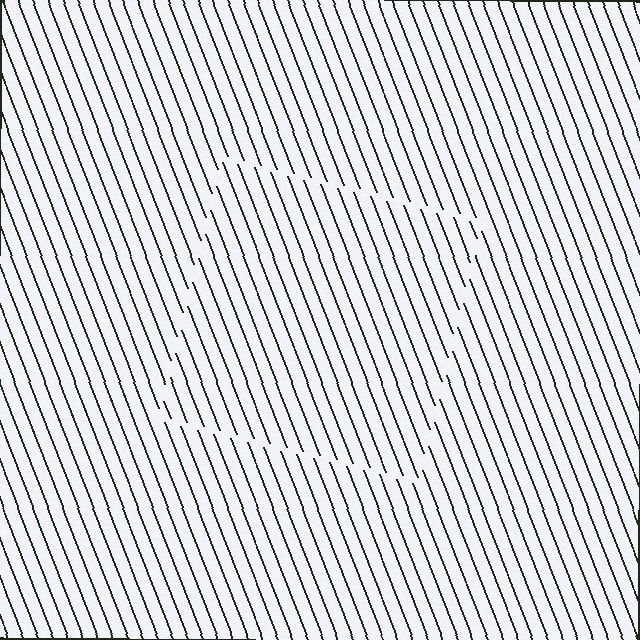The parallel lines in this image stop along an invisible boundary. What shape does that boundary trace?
An illusory square. The interior of the shape contains the same grating, shifted by half a period — the contour is defined by the phase discontinuity where line-ends from the inner and outer gratings abut.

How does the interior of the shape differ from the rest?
The interior of the shape contains the same grating, shifted by half a period — the contour is defined by the phase discontinuity where line-ends from the inner and outer gratings abut.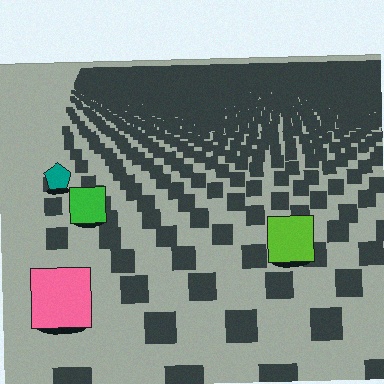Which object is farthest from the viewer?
The teal pentagon is farthest from the viewer. It appears smaller and the ground texture around it is denser.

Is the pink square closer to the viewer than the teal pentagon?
Yes. The pink square is closer — you can tell from the texture gradient: the ground texture is coarser near it.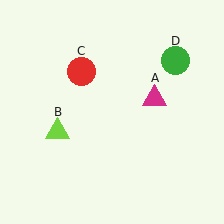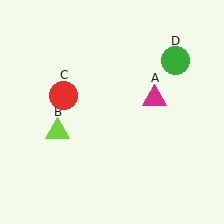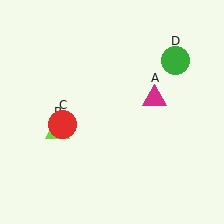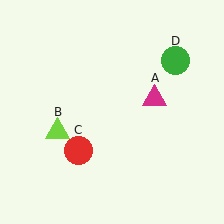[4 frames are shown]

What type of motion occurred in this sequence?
The red circle (object C) rotated counterclockwise around the center of the scene.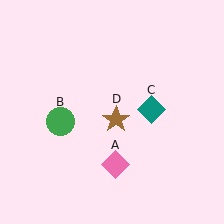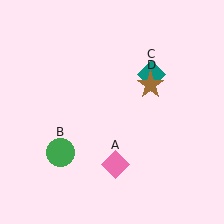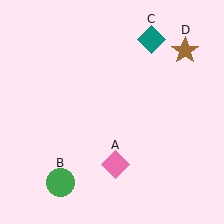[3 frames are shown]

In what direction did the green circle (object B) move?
The green circle (object B) moved down.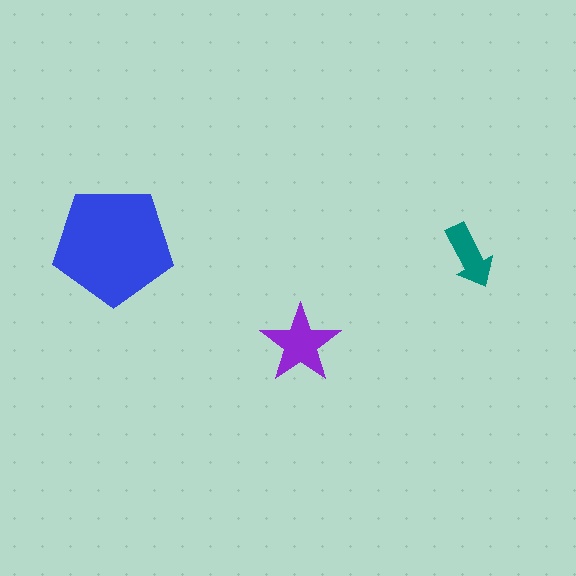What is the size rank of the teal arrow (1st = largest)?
3rd.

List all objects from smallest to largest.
The teal arrow, the purple star, the blue pentagon.